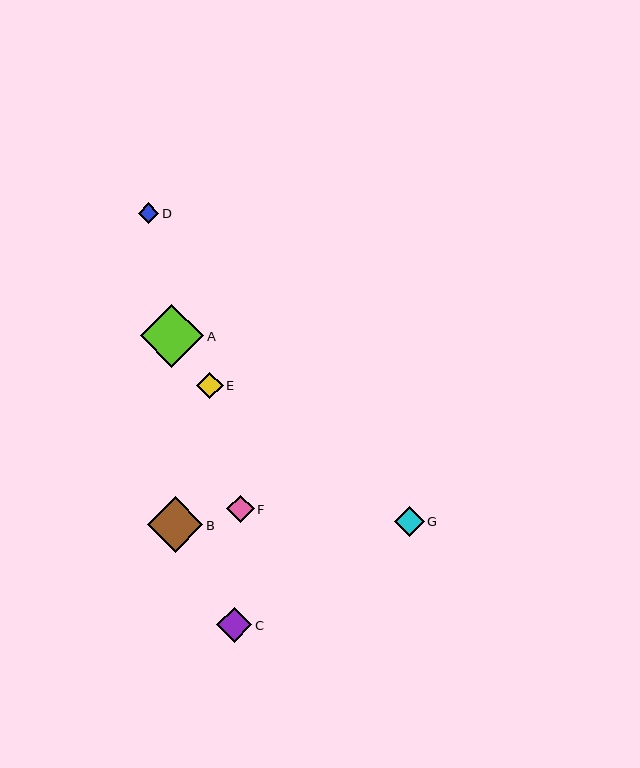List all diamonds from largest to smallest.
From largest to smallest: A, B, C, G, F, E, D.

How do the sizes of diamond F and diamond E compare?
Diamond F and diamond E are approximately the same size.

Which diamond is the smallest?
Diamond D is the smallest with a size of approximately 21 pixels.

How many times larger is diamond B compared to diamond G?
Diamond B is approximately 1.8 times the size of diamond G.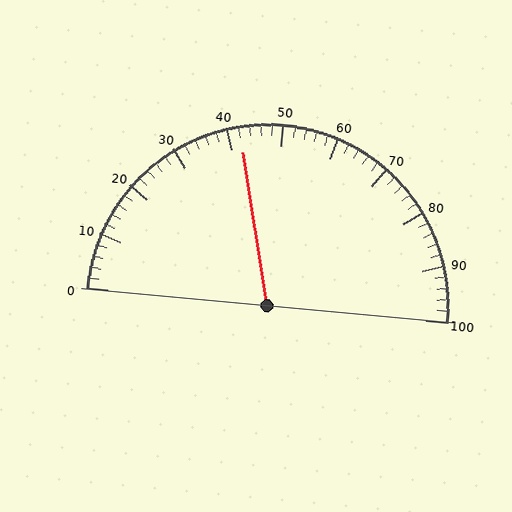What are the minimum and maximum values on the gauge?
The gauge ranges from 0 to 100.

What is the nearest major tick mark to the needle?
The nearest major tick mark is 40.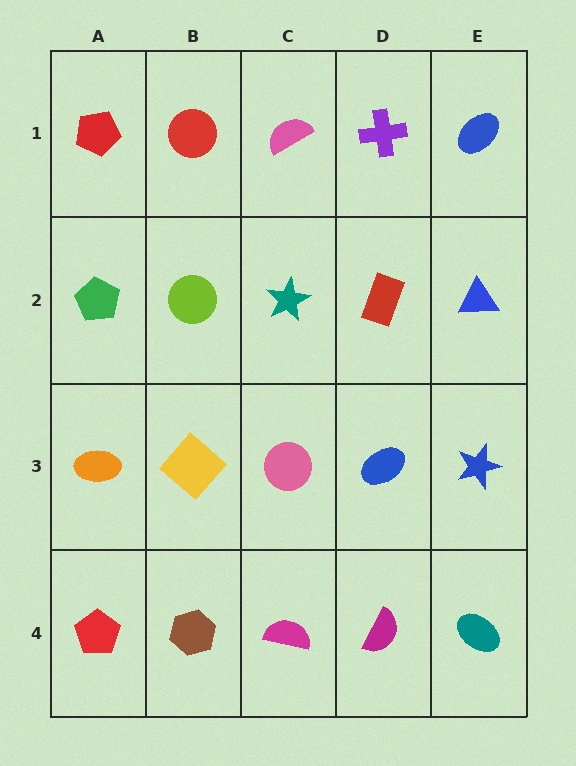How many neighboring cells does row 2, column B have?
4.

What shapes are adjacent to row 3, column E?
A blue triangle (row 2, column E), a teal ellipse (row 4, column E), a blue ellipse (row 3, column D).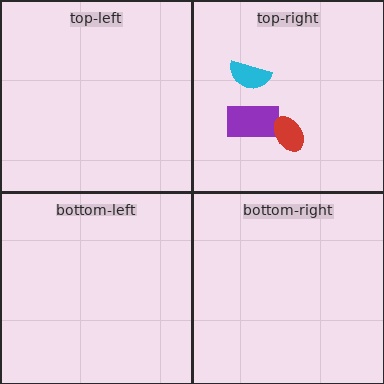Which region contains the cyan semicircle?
The top-right region.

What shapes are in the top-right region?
The purple rectangle, the cyan semicircle, the red ellipse.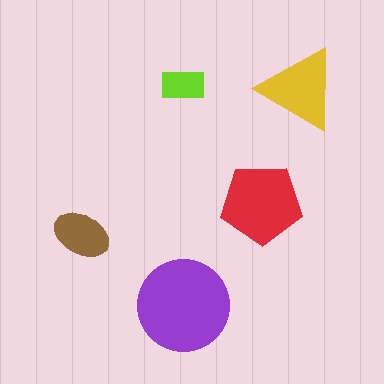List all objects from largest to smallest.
The purple circle, the red pentagon, the yellow triangle, the brown ellipse, the lime rectangle.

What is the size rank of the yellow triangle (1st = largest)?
3rd.